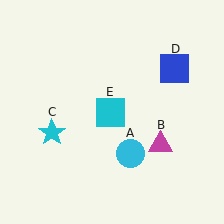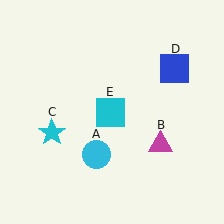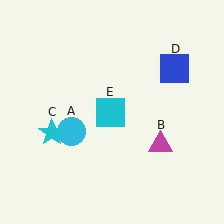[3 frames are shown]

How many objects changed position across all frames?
1 object changed position: cyan circle (object A).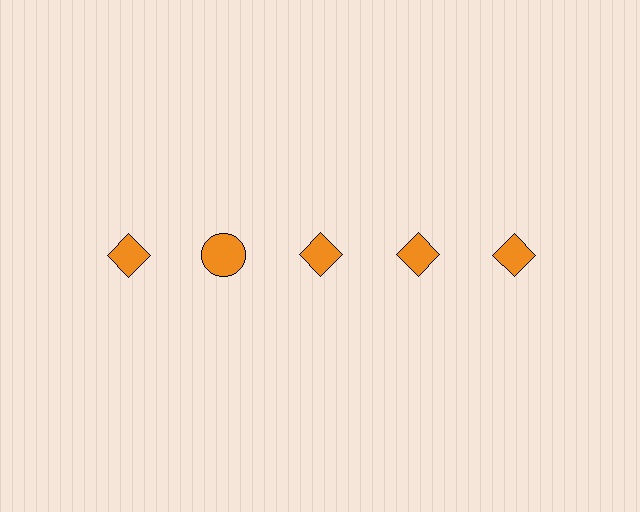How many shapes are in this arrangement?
There are 5 shapes arranged in a grid pattern.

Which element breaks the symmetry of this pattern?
The orange circle in the top row, second from left column breaks the symmetry. All other shapes are orange diamonds.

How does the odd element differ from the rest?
It has a different shape: circle instead of diamond.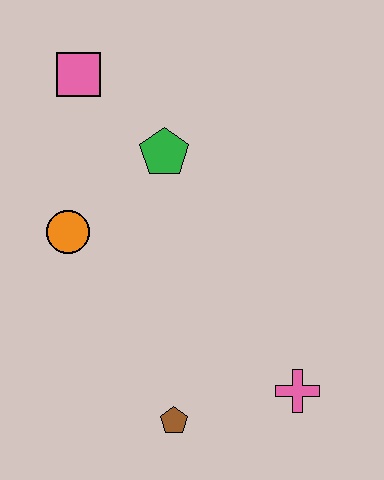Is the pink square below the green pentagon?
No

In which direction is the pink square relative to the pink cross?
The pink square is above the pink cross.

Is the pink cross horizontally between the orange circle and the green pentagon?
No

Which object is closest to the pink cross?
The brown pentagon is closest to the pink cross.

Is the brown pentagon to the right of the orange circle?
Yes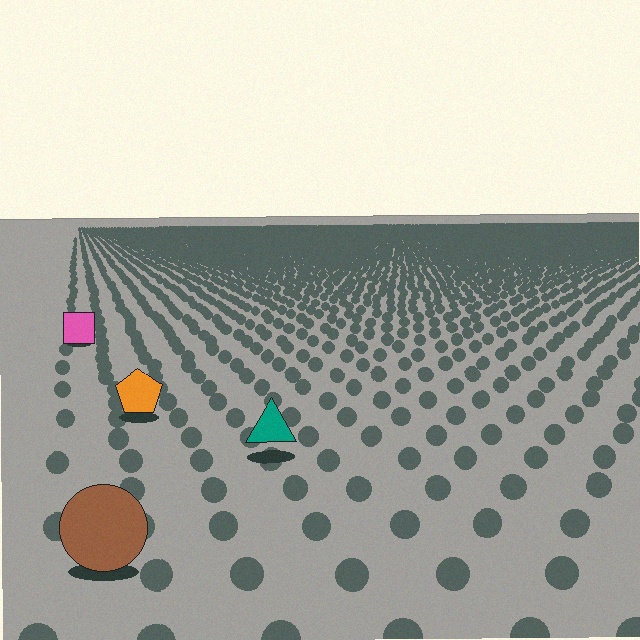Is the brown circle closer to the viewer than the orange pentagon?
Yes. The brown circle is closer — you can tell from the texture gradient: the ground texture is coarser near it.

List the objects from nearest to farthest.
From nearest to farthest: the brown circle, the teal triangle, the orange pentagon, the pink square.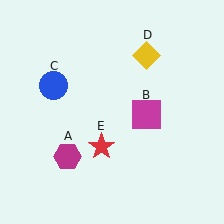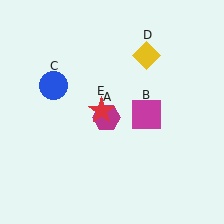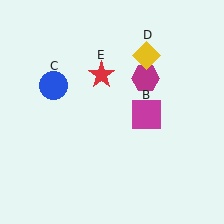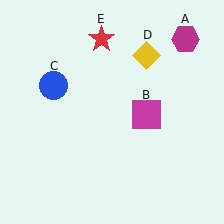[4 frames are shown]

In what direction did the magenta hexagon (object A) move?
The magenta hexagon (object A) moved up and to the right.